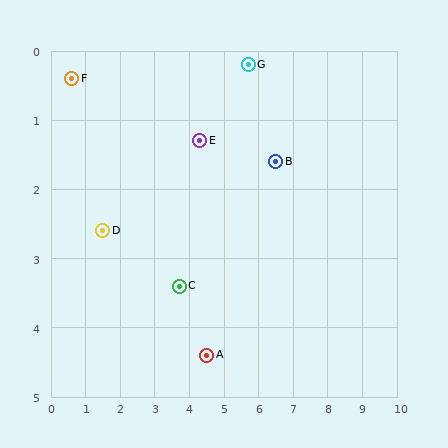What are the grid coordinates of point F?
Point F is at approximately (0.6, 0.4).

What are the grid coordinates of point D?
Point D is at approximately (1.5, 2.6).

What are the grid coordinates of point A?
Point A is at approximately (4.5, 4.4).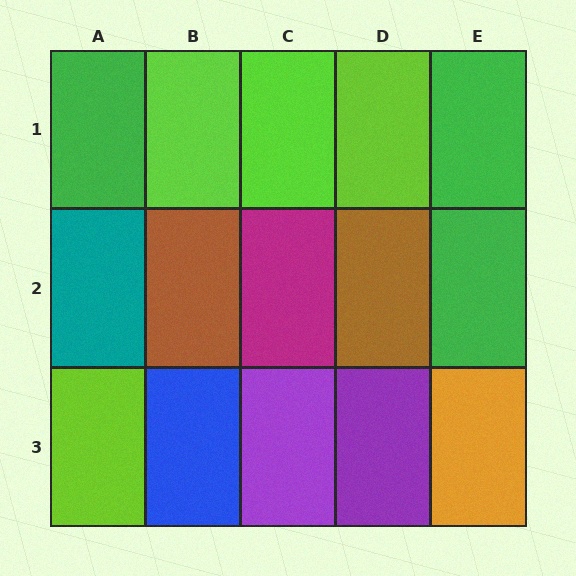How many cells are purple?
2 cells are purple.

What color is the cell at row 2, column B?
Brown.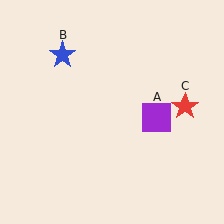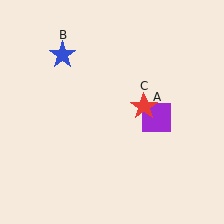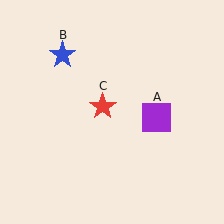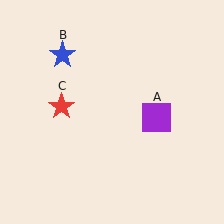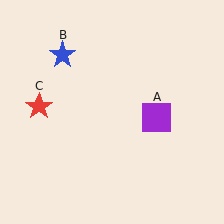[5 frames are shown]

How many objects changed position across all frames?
1 object changed position: red star (object C).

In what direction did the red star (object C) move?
The red star (object C) moved left.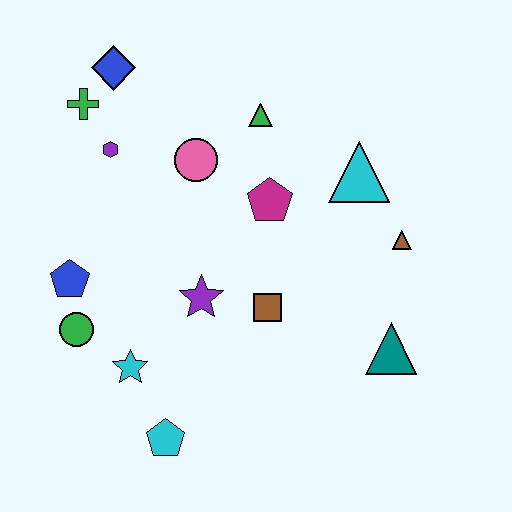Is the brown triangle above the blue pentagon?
Yes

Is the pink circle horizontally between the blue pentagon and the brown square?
Yes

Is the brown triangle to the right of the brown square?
Yes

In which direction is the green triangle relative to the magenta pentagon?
The green triangle is above the magenta pentagon.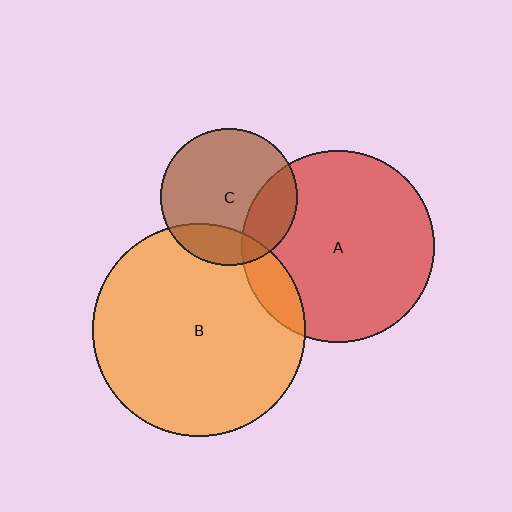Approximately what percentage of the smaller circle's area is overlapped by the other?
Approximately 10%.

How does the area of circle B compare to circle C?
Approximately 2.4 times.